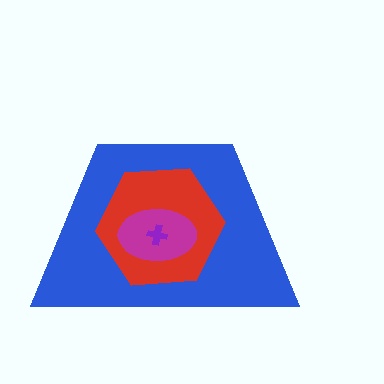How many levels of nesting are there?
4.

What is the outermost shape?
The blue trapezoid.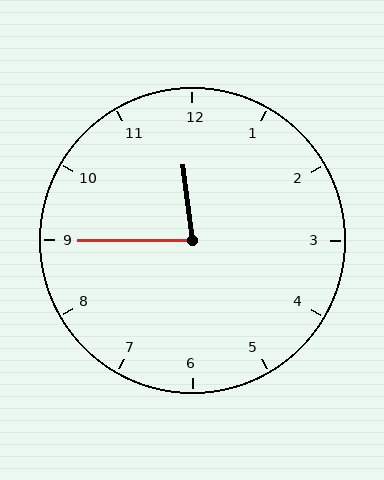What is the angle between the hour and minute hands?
Approximately 82 degrees.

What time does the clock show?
11:45.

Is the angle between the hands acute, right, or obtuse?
It is acute.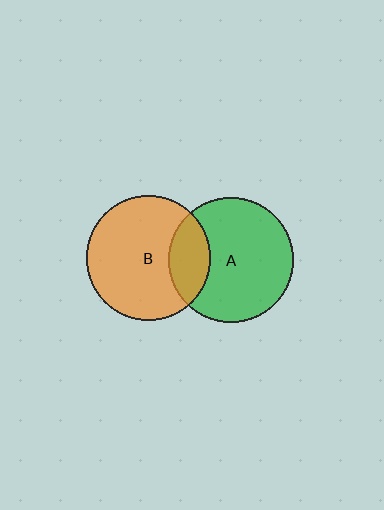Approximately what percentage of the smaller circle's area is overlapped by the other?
Approximately 20%.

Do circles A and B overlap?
Yes.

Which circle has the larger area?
Circle A (green).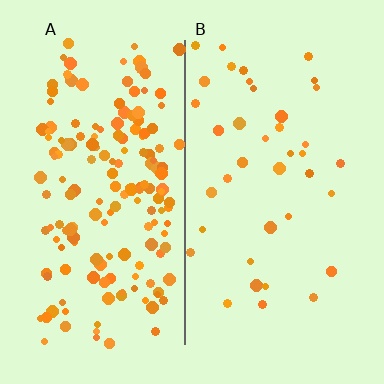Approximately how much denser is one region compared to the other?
Approximately 4.3× — region A over region B.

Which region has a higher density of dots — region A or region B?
A (the left).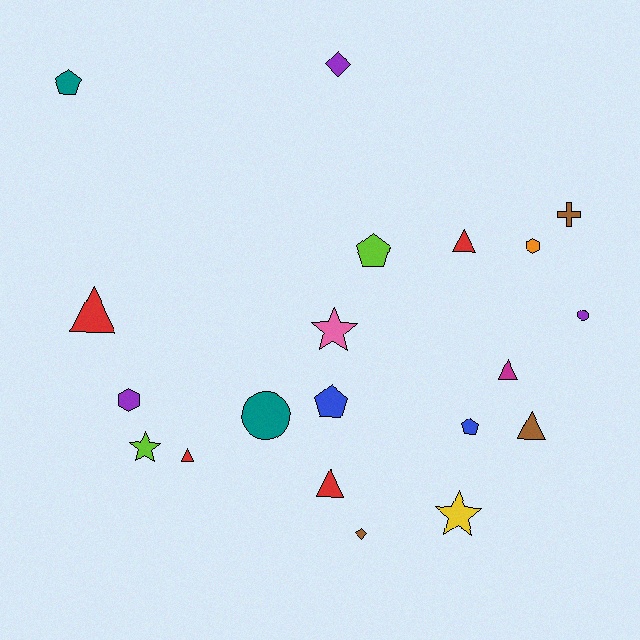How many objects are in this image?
There are 20 objects.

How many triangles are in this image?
There are 6 triangles.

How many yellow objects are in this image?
There is 1 yellow object.